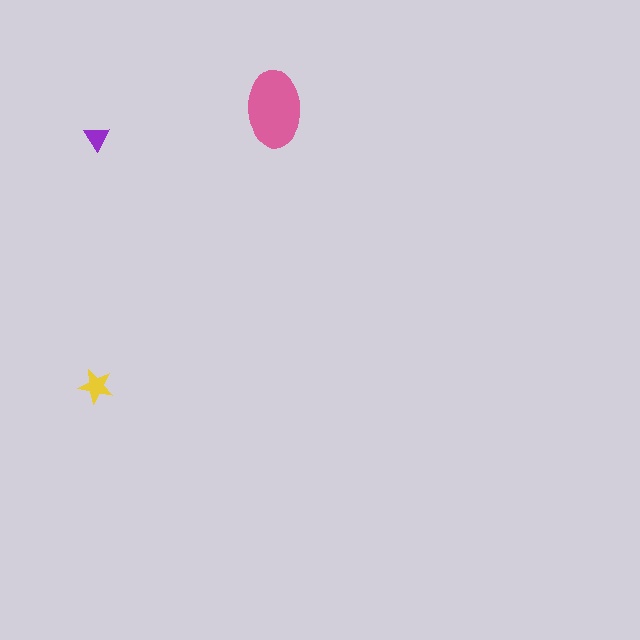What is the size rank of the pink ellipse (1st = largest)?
1st.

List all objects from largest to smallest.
The pink ellipse, the yellow star, the purple triangle.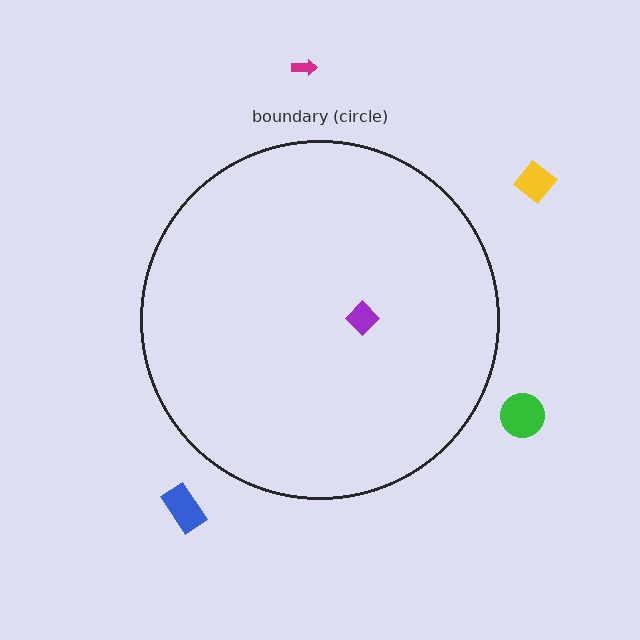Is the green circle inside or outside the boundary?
Outside.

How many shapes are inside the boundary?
1 inside, 4 outside.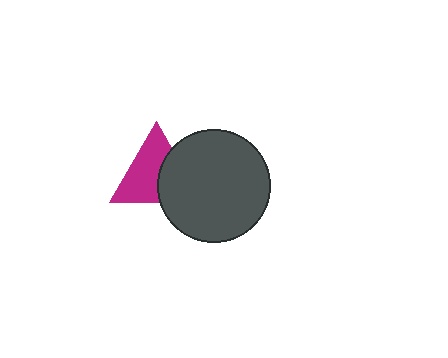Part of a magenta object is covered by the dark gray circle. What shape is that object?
It is a triangle.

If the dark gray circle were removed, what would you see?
You would see the complete magenta triangle.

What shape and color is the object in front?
The object in front is a dark gray circle.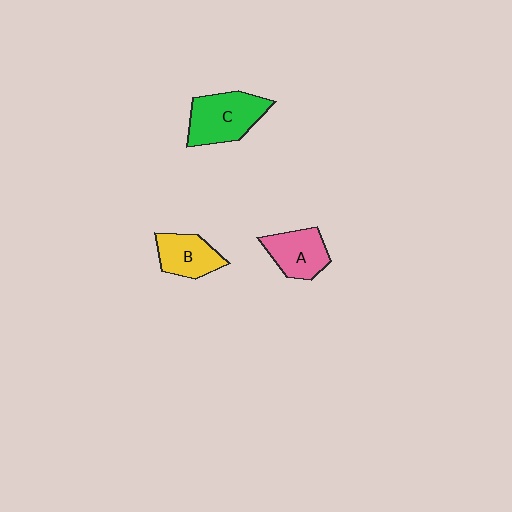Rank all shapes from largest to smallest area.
From largest to smallest: C (green), A (pink), B (yellow).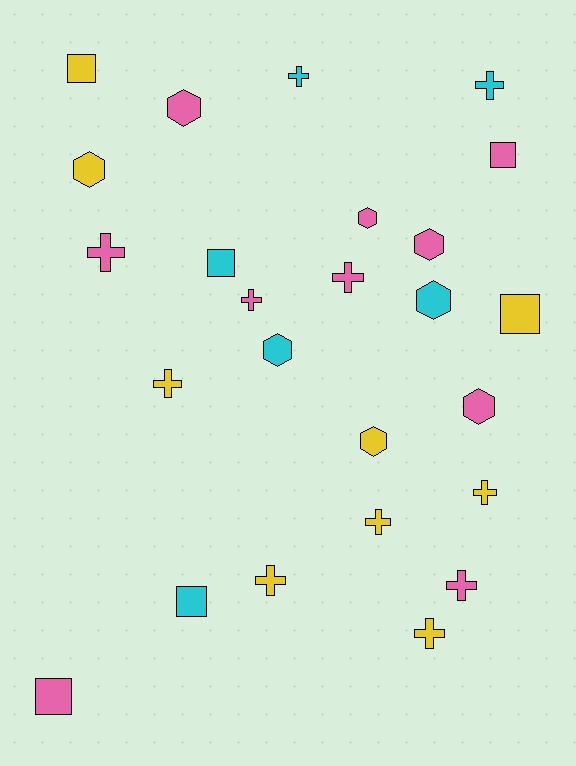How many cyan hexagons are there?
There are 2 cyan hexagons.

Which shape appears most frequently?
Cross, with 11 objects.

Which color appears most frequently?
Pink, with 10 objects.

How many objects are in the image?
There are 25 objects.